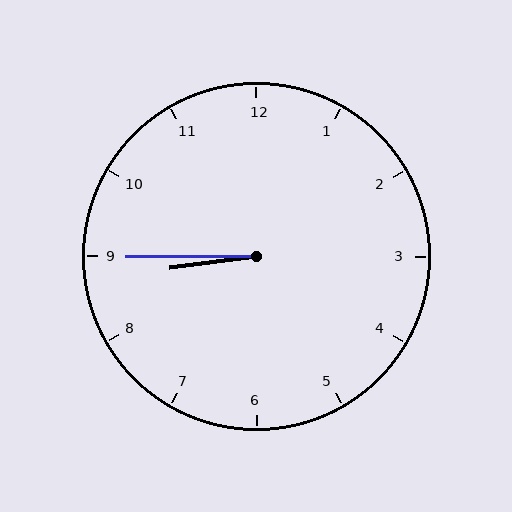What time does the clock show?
8:45.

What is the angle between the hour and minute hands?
Approximately 8 degrees.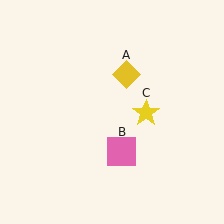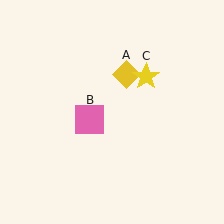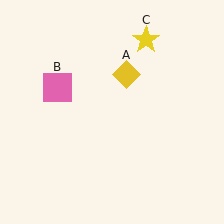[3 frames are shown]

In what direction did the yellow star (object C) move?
The yellow star (object C) moved up.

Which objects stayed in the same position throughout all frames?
Yellow diamond (object A) remained stationary.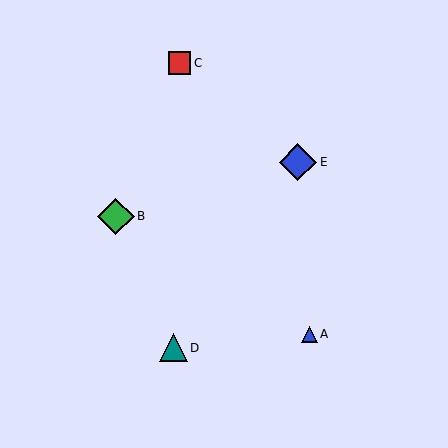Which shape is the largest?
The blue diamond (labeled E) is the largest.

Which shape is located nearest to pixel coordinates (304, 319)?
The blue triangle (labeled A) at (309, 334) is nearest to that location.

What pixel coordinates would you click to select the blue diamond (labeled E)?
Click at (298, 162) to select the blue diamond E.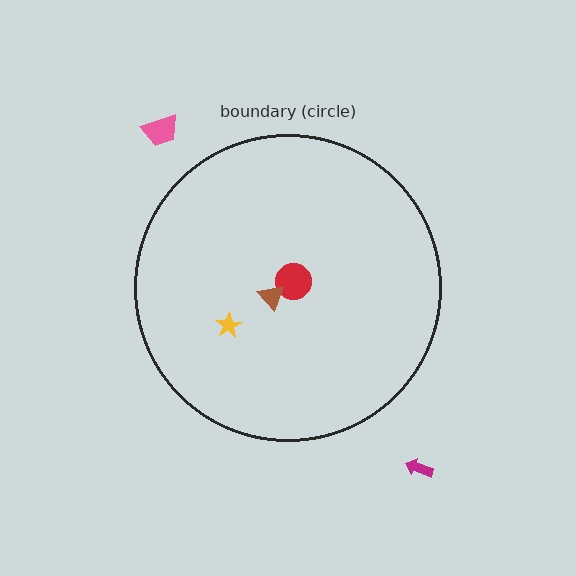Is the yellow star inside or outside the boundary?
Inside.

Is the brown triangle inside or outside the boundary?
Inside.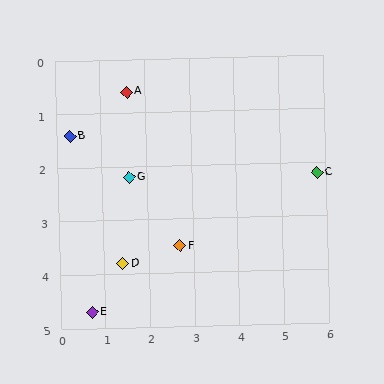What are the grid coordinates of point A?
Point A is at approximately (1.6, 0.6).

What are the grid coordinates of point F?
Point F is at approximately (2.7, 3.5).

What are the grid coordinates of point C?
Point C is at approximately (5.8, 2.2).